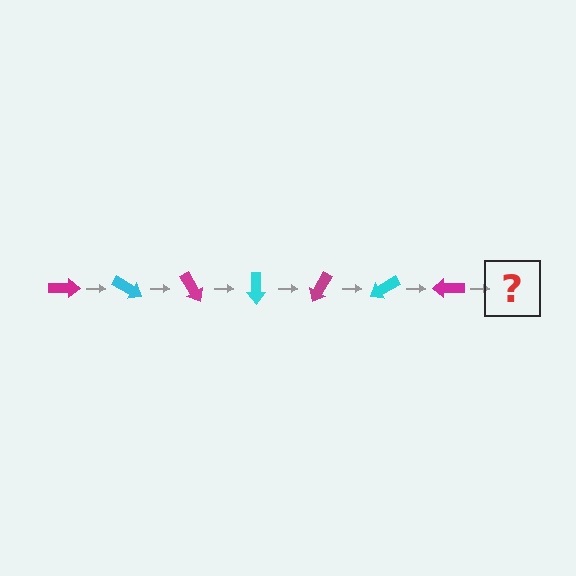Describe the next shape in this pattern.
It should be a cyan arrow, rotated 210 degrees from the start.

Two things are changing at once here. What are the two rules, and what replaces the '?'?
The two rules are that it rotates 30 degrees each step and the color cycles through magenta and cyan. The '?' should be a cyan arrow, rotated 210 degrees from the start.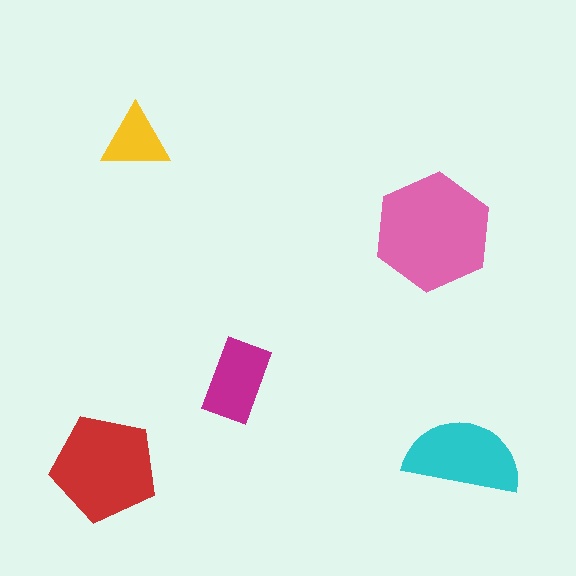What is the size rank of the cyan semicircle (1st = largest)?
3rd.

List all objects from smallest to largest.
The yellow triangle, the magenta rectangle, the cyan semicircle, the red pentagon, the pink hexagon.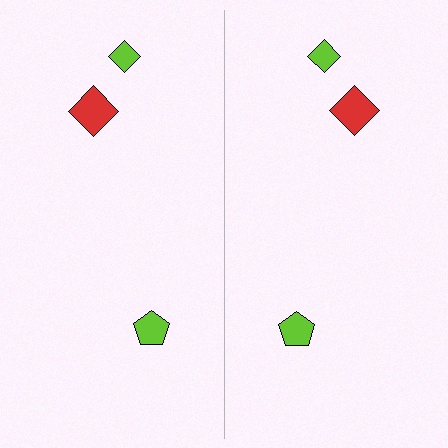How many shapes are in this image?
There are 6 shapes in this image.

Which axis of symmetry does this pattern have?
The pattern has a vertical axis of symmetry running through the center of the image.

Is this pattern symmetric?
Yes, this pattern has bilateral (reflection) symmetry.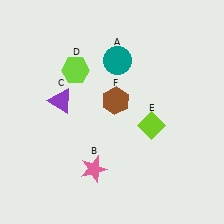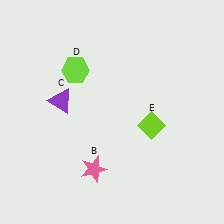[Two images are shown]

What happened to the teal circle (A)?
The teal circle (A) was removed in Image 2. It was in the top-right area of Image 1.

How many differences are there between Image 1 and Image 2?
There are 2 differences between the two images.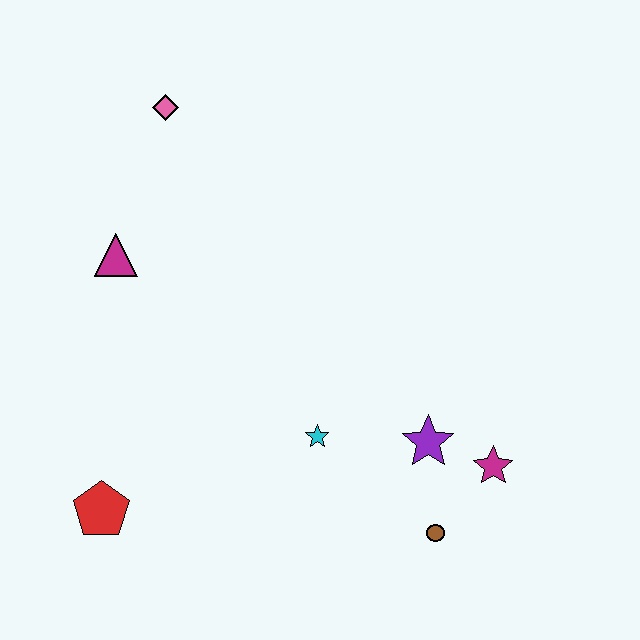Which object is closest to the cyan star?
The purple star is closest to the cyan star.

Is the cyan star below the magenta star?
No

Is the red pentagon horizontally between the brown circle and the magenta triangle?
No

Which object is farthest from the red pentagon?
The pink diamond is farthest from the red pentagon.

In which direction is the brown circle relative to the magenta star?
The brown circle is below the magenta star.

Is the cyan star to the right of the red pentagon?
Yes